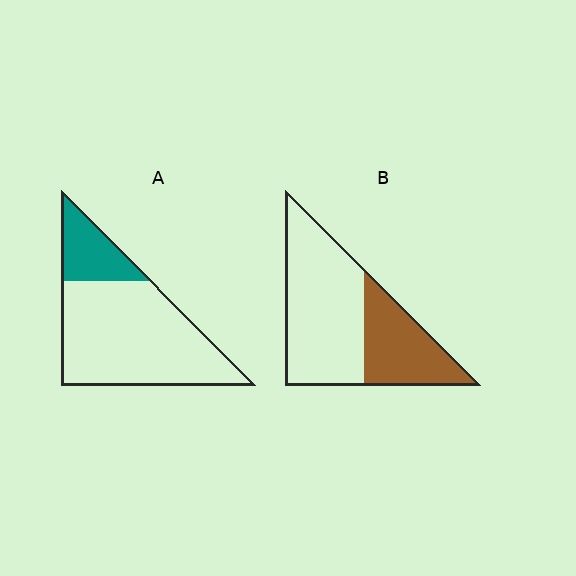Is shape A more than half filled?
No.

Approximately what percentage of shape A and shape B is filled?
A is approximately 20% and B is approximately 35%.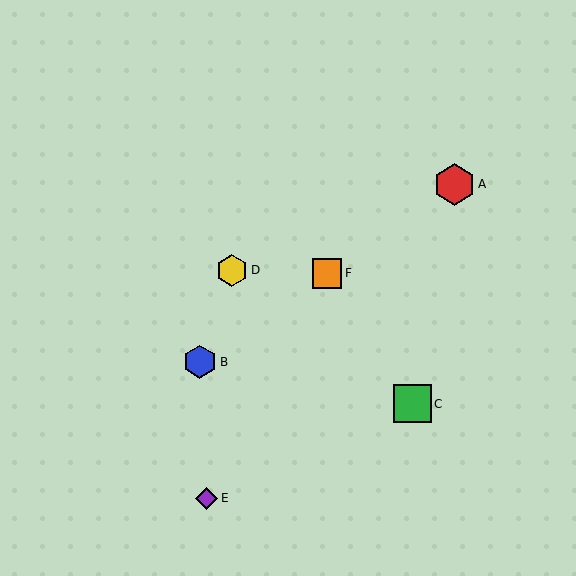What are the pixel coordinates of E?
Object E is at (207, 498).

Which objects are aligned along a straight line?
Objects A, B, F are aligned along a straight line.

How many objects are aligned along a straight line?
3 objects (A, B, F) are aligned along a straight line.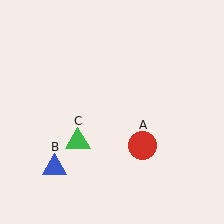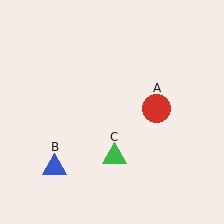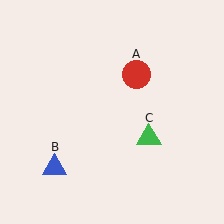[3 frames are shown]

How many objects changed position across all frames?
2 objects changed position: red circle (object A), green triangle (object C).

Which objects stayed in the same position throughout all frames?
Blue triangle (object B) remained stationary.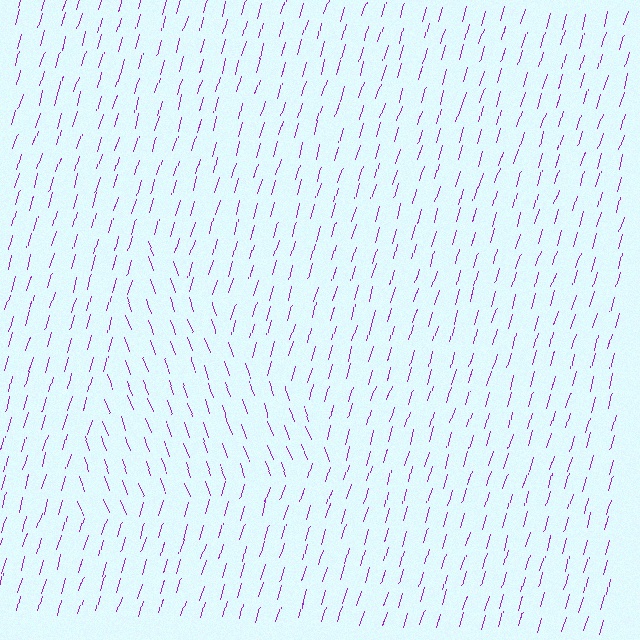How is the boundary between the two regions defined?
The boundary is defined purely by a change in line orientation (approximately 37 degrees difference). All lines are the same color and thickness.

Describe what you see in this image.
The image is filled with small purple line segments. A triangle region in the image has lines oriented differently from the surrounding lines, creating a visible texture boundary.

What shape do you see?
I see a triangle.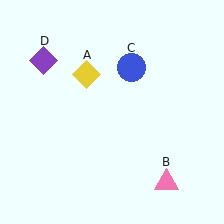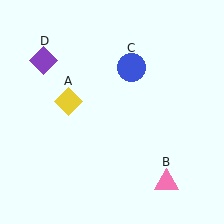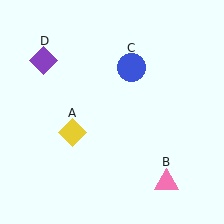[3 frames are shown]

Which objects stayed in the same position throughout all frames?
Pink triangle (object B) and blue circle (object C) and purple diamond (object D) remained stationary.